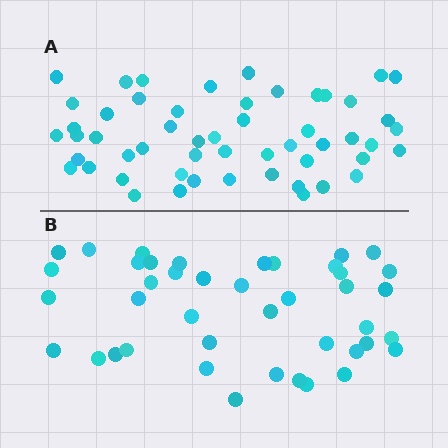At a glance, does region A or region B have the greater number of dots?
Region A (the top region) has more dots.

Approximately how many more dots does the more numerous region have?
Region A has roughly 12 or so more dots than region B.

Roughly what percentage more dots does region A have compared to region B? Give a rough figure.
About 25% more.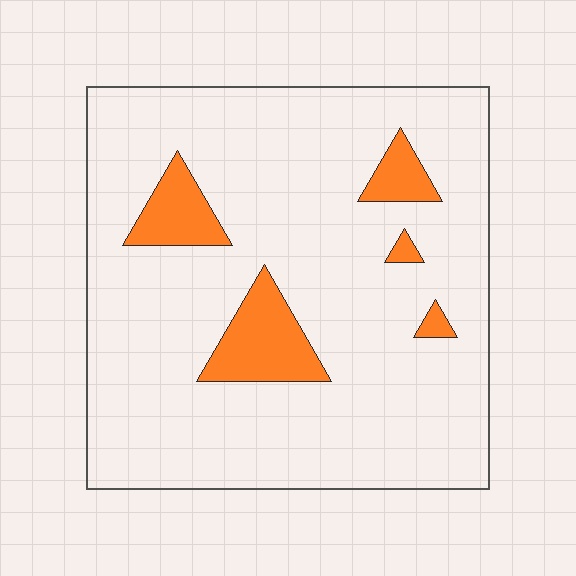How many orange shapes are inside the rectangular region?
5.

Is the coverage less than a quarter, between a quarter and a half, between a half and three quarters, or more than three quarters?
Less than a quarter.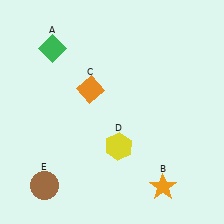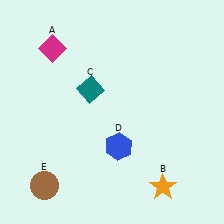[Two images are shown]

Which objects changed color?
A changed from green to magenta. C changed from orange to teal. D changed from yellow to blue.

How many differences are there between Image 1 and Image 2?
There are 3 differences between the two images.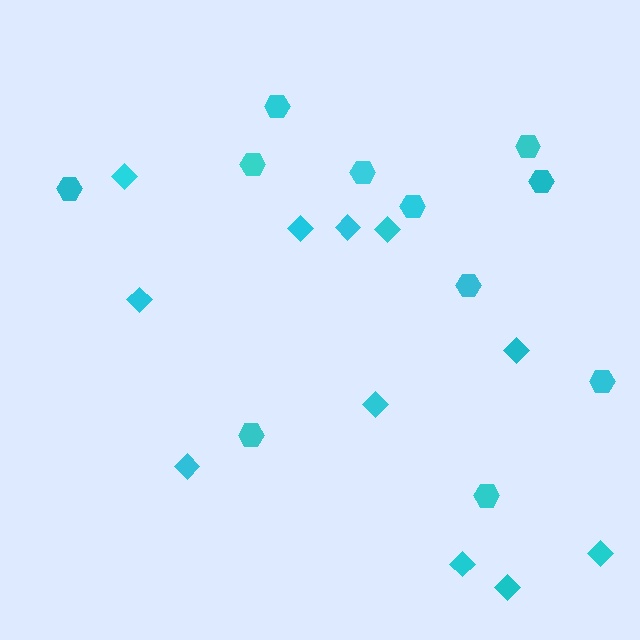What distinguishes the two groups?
There are 2 groups: one group of hexagons (11) and one group of diamonds (11).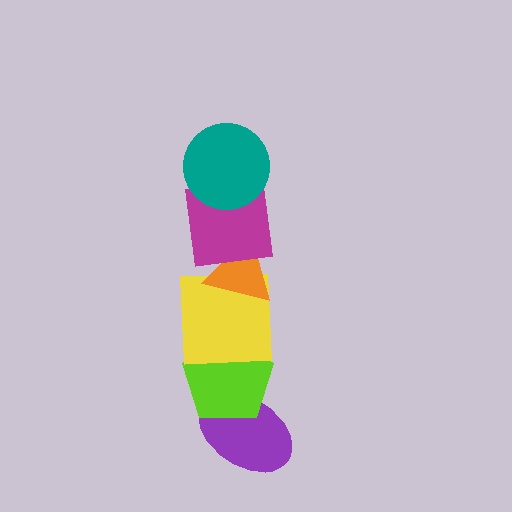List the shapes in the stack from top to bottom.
From top to bottom: the teal circle, the magenta square, the orange triangle, the yellow square, the lime pentagon, the purple ellipse.